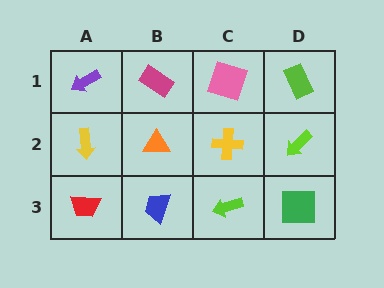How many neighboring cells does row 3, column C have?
3.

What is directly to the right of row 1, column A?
A magenta rectangle.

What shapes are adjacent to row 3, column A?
A yellow arrow (row 2, column A), a blue trapezoid (row 3, column B).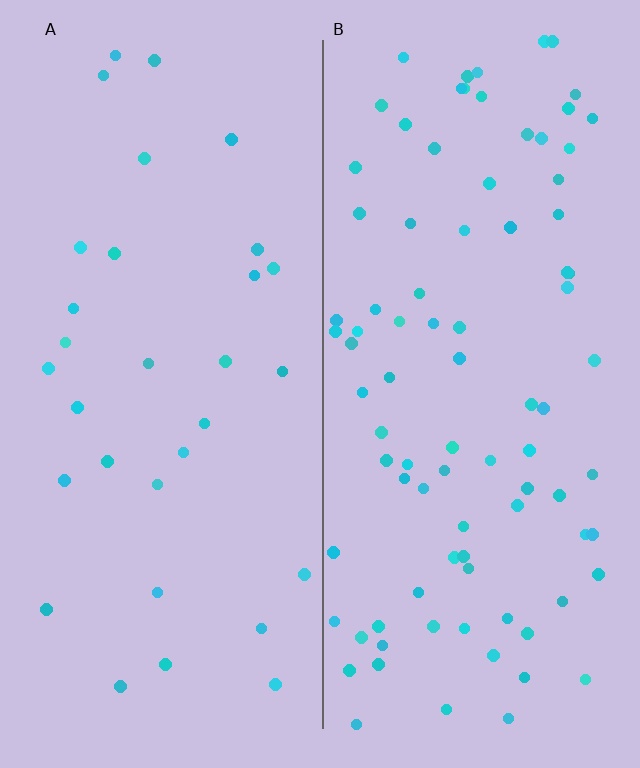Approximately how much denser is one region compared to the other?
Approximately 2.9× — region B over region A.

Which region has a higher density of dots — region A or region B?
B (the right).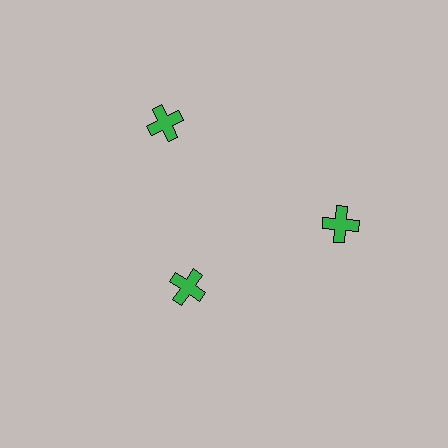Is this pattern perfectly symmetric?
No. The 3 green crosses are arranged in a ring, but one element near the 7 o'clock position is pulled inward toward the center, breaking the 3-fold rotational symmetry.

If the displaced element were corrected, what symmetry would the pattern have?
It would have 3-fold rotational symmetry — the pattern would map onto itself every 120 degrees.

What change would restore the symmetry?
The symmetry would be restored by moving it outward, back onto the ring so that all 3 crosses sit at equal angles and equal distance from the center.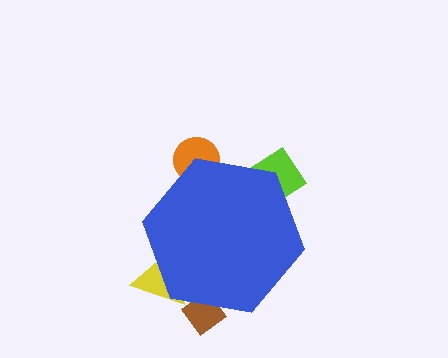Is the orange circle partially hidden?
Yes, the orange circle is partially hidden behind the blue hexagon.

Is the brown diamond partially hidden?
Yes, the brown diamond is partially hidden behind the blue hexagon.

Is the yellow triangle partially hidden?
Yes, the yellow triangle is partially hidden behind the blue hexagon.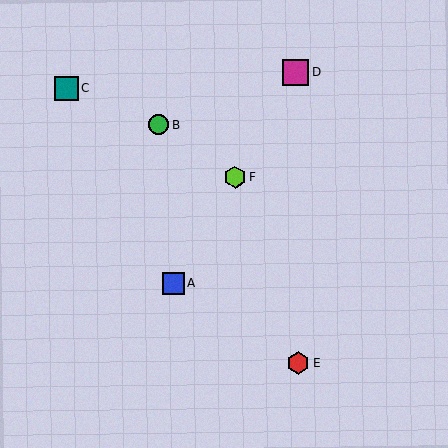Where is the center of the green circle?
The center of the green circle is at (158, 124).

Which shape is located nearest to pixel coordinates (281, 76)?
The magenta square (labeled D) at (296, 72) is nearest to that location.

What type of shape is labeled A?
Shape A is a blue square.